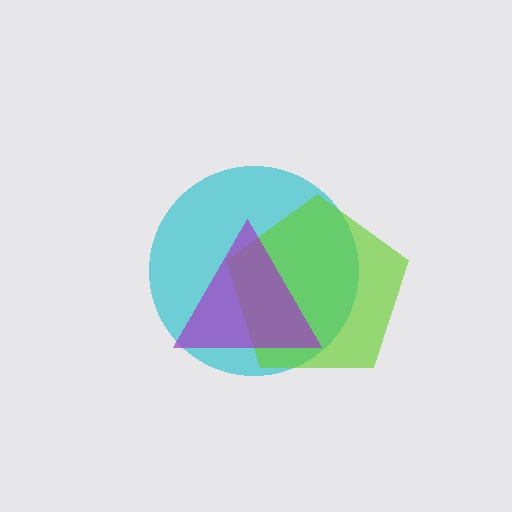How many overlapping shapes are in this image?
There are 3 overlapping shapes in the image.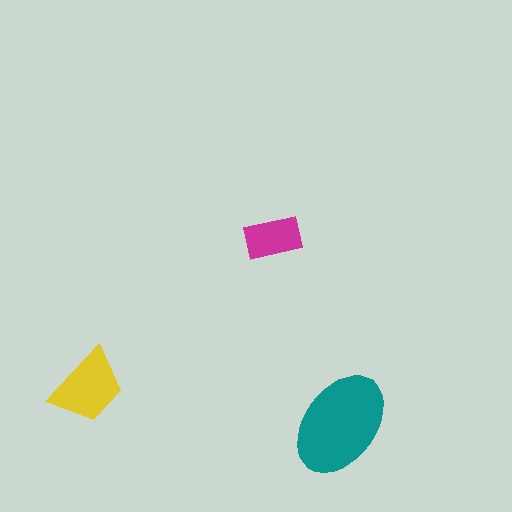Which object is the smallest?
The magenta rectangle.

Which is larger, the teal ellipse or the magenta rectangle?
The teal ellipse.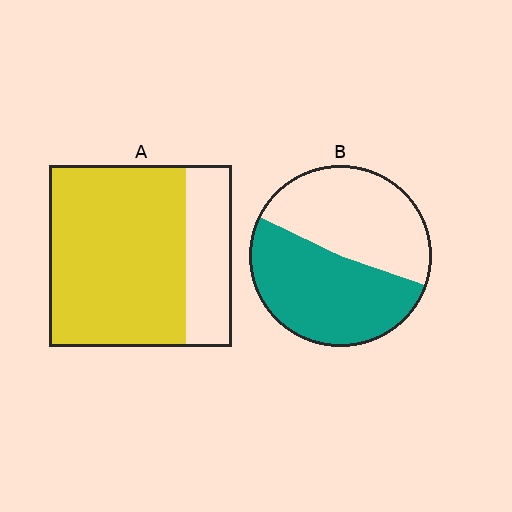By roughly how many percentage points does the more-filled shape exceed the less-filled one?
By roughly 25 percentage points (A over B).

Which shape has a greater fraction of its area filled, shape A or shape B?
Shape A.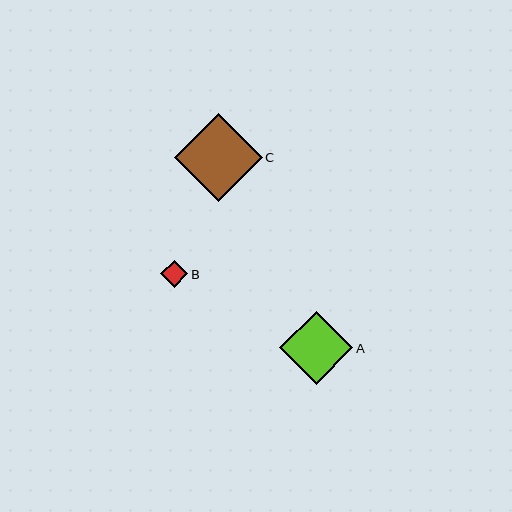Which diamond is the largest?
Diamond C is the largest with a size of approximately 88 pixels.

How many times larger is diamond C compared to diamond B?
Diamond C is approximately 3.3 times the size of diamond B.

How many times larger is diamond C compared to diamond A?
Diamond C is approximately 1.2 times the size of diamond A.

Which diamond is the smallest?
Diamond B is the smallest with a size of approximately 27 pixels.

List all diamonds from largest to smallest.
From largest to smallest: C, A, B.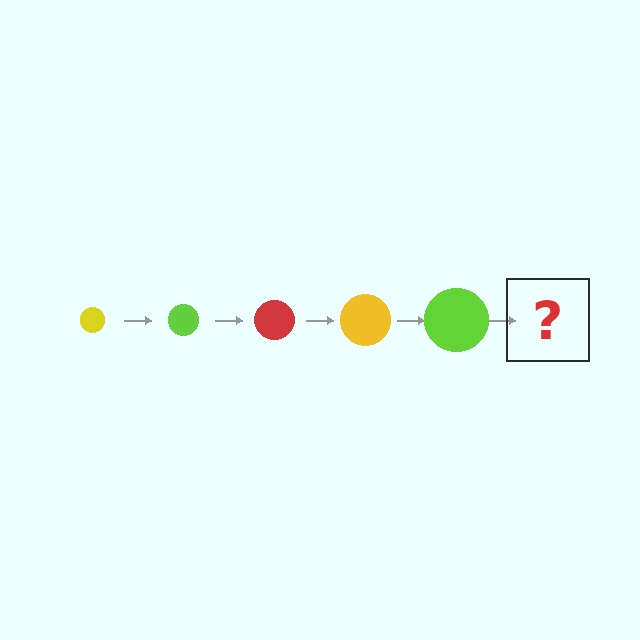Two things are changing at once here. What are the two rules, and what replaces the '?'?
The two rules are that the circle grows larger each step and the color cycles through yellow, lime, and red. The '?' should be a red circle, larger than the previous one.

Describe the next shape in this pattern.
It should be a red circle, larger than the previous one.